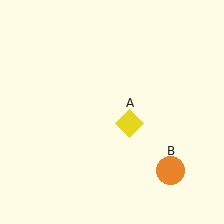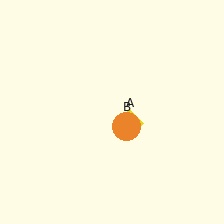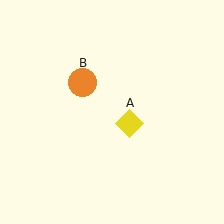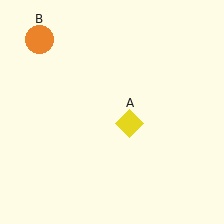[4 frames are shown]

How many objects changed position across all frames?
1 object changed position: orange circle (object B).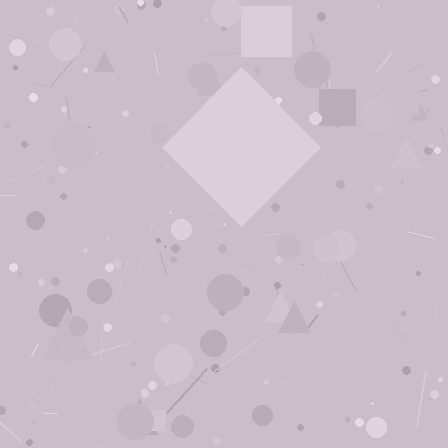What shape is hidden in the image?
A diamond is hidden in the image.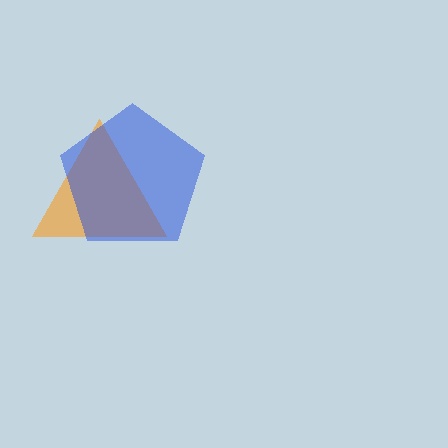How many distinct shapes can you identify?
There are 2 distinct shapes: an orange triangle, a blue pentagon.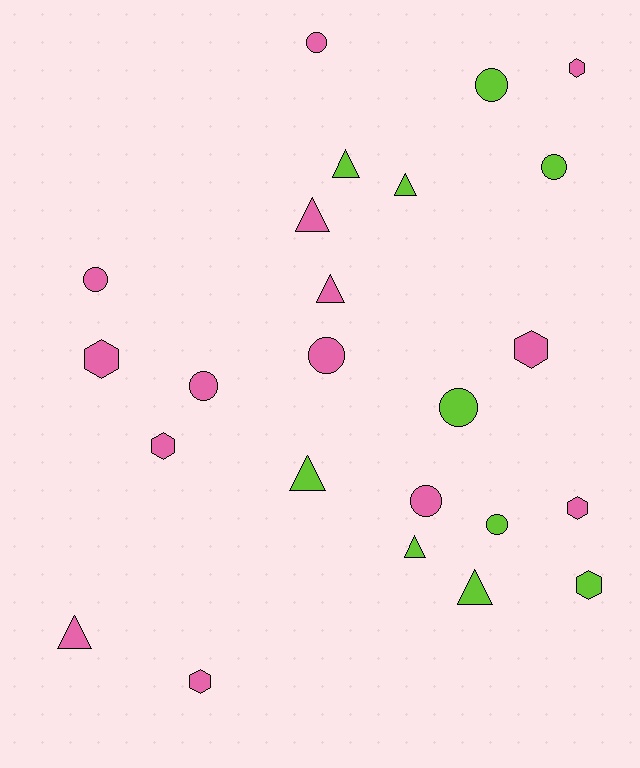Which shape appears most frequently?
Circle, with 9 objects.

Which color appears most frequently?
Pink, with 14 objects.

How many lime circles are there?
There are 4 lime circles.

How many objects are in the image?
There are 24 objects.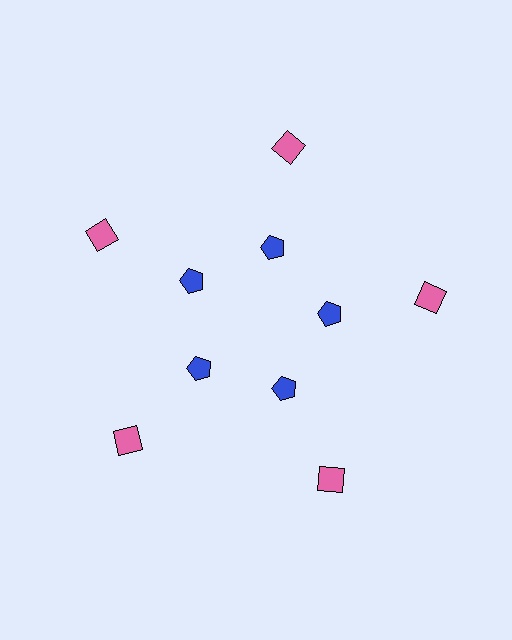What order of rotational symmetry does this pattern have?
This pattern has 5-fold rotational symmetry.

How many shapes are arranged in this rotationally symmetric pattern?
There are 10 shapes, arranged in 5 groups of 2.